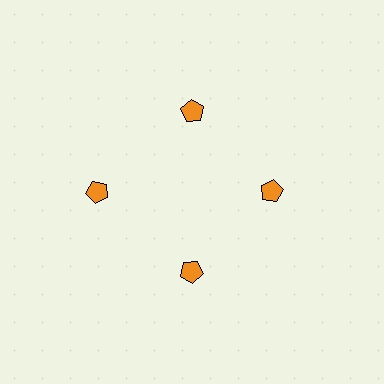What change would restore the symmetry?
The symmetry would be restored by moving it inward, back onto the ring so that all 4 pentagons sit at equal angles and equal distance from the center.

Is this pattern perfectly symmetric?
No. The 4 orange pentagons are arranged in a ring, but one element near the 9 o'clock position is pushed outward from the center, breaking the 4-fold rotational symmetry.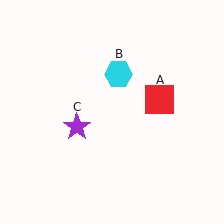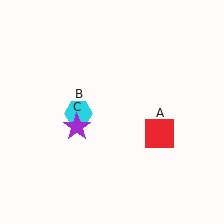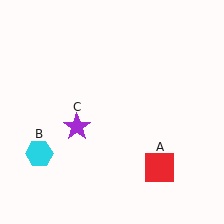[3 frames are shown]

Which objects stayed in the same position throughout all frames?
Purple star (object C) remained stationary.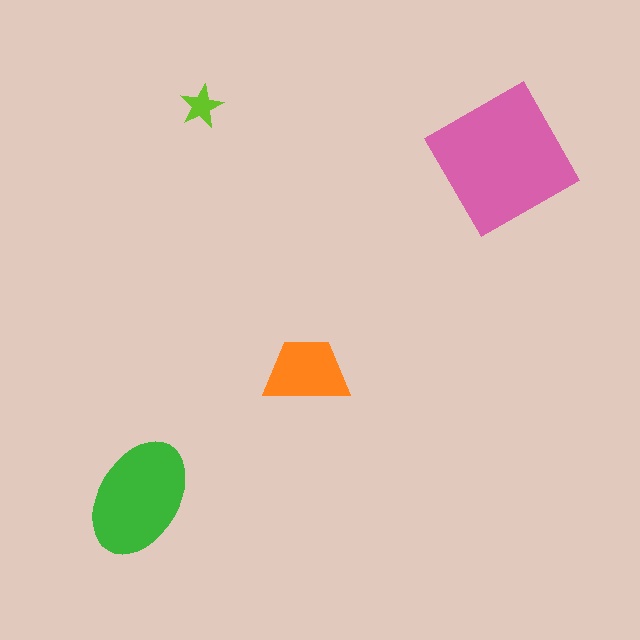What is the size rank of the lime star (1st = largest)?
4th.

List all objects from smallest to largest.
The lime star, the orange trapezoid, the green ellipse, the pink square.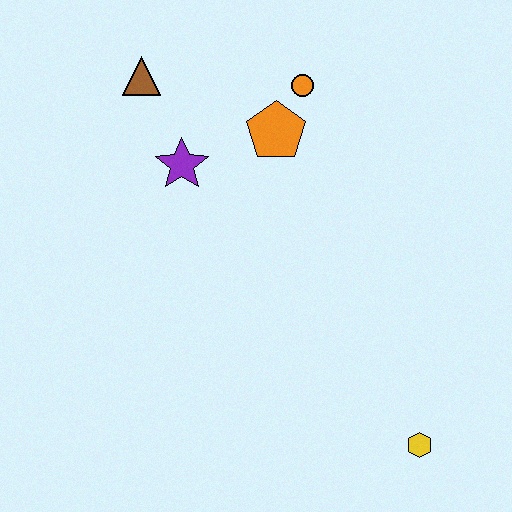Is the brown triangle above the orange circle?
Yes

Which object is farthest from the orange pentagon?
The yellow hexagon is farthest from the orange pentagon.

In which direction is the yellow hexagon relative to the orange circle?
The yellow hexagon is below the orange circle.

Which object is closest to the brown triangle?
The purple star is closest to the brown triangle.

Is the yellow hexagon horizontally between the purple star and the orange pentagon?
No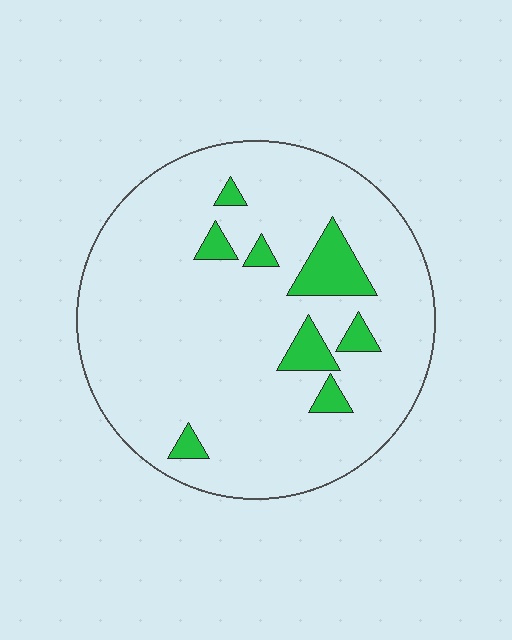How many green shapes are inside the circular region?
8.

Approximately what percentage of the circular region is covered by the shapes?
Approximately 10%.